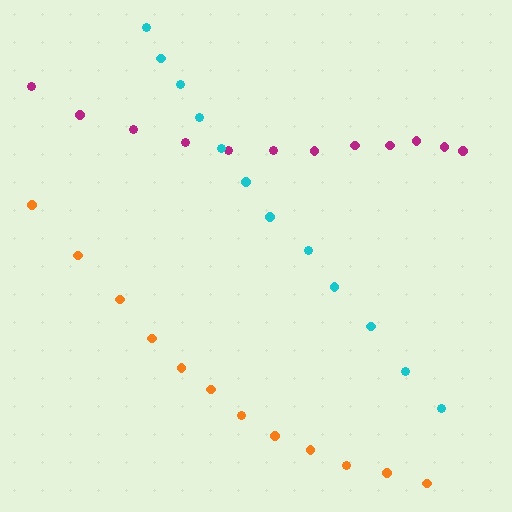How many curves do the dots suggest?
There are 3 distinct paths.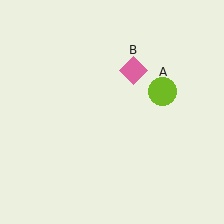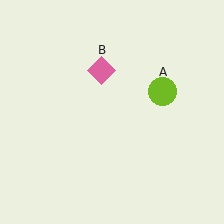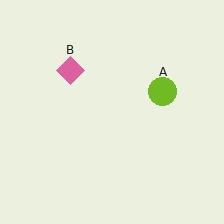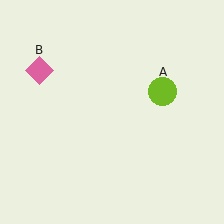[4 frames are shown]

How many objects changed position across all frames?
1 object changed position: pink diamond (object B).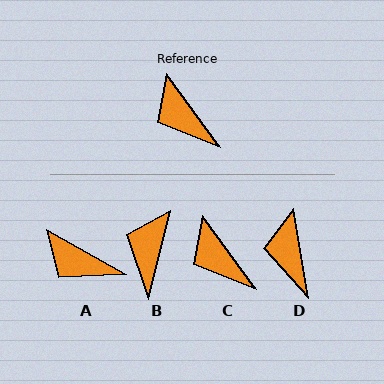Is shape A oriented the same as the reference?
No, it is off by about 24 degrees.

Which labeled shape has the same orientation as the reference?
C.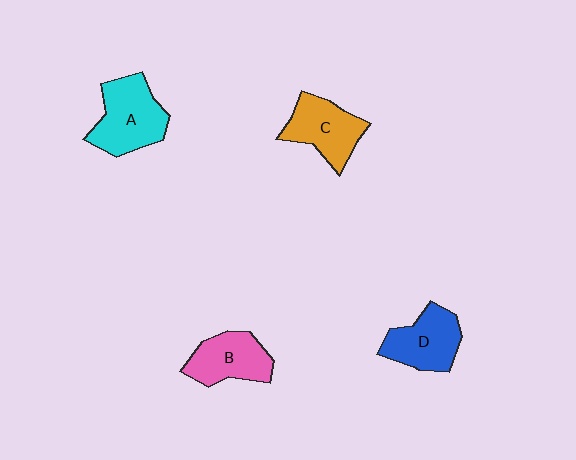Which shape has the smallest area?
Shape B (pink).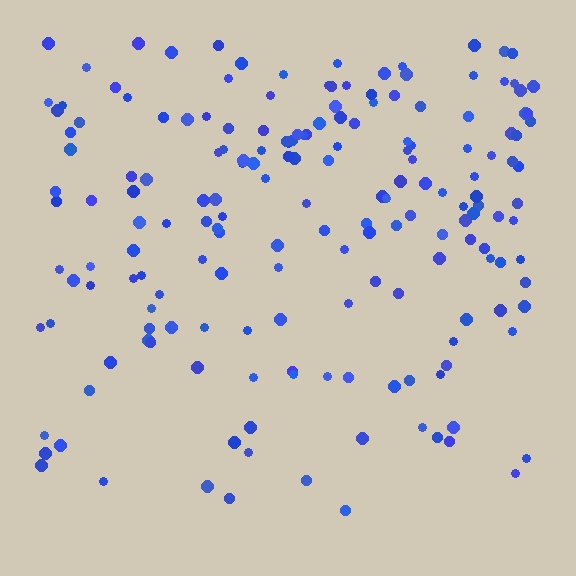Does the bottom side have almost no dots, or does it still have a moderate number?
Still a moderate number, just noticeably fewer than the top.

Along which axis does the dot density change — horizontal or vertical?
Vertical.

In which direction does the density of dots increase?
From bottom to top, with the top side densest.